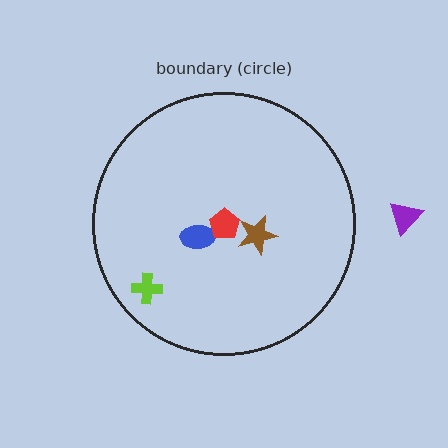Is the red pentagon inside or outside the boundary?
Inside.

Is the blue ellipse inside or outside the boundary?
Inside.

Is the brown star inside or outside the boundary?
Inside.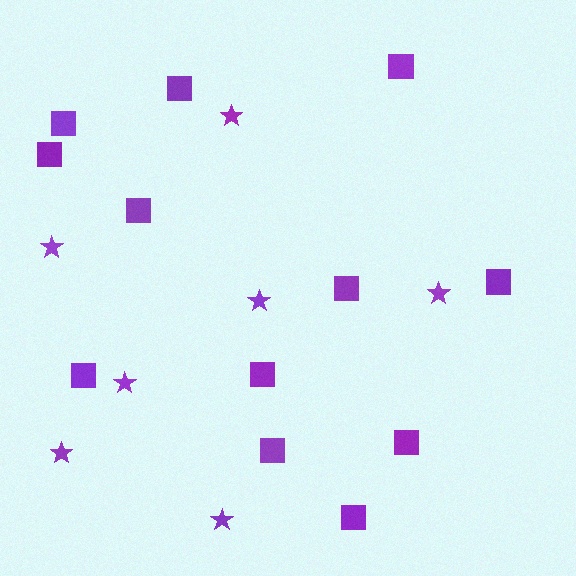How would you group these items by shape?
There are 2 groups: one group of stars (7) and one group of squares (12).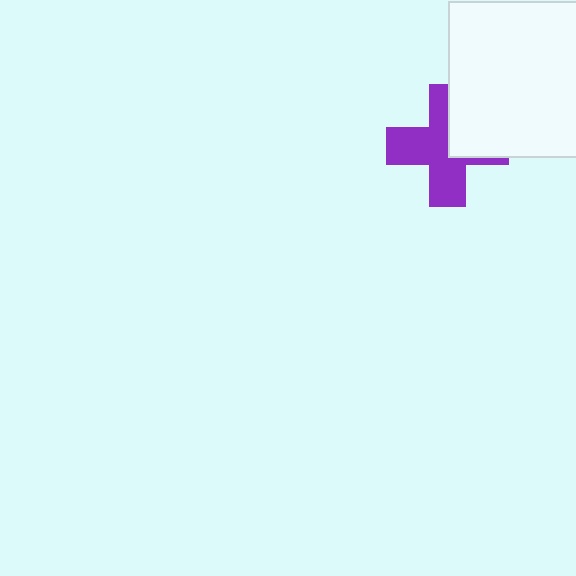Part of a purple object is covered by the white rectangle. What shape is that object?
It is a cross.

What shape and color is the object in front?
The object in front is a white rectangle.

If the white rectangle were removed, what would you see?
You would see the complete purple cross.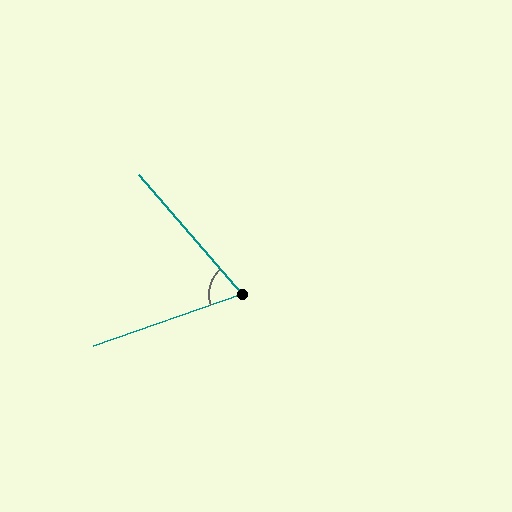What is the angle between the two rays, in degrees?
Approximately 68 degrees.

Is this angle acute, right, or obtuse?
It is acute.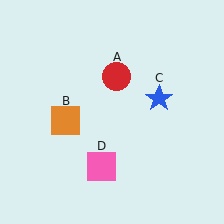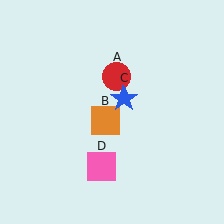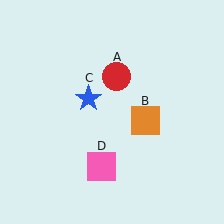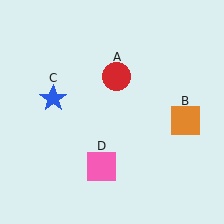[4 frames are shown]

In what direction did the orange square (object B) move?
The orange square (object B) moved right.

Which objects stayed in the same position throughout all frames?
Red circle (object A) and pink square (object D) remained stationary.